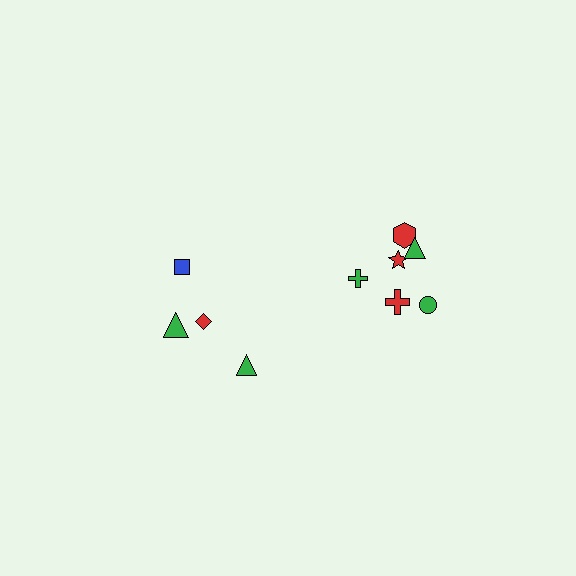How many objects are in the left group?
There are 4 objects.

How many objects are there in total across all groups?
There are 10 objects.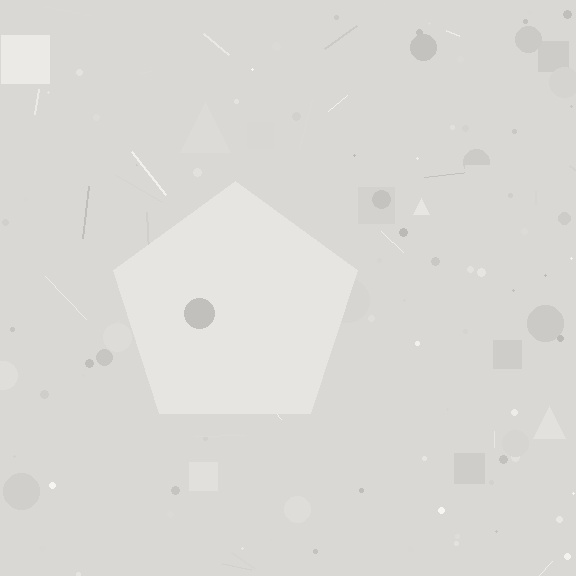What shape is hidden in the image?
A pentagon is hidden in the image.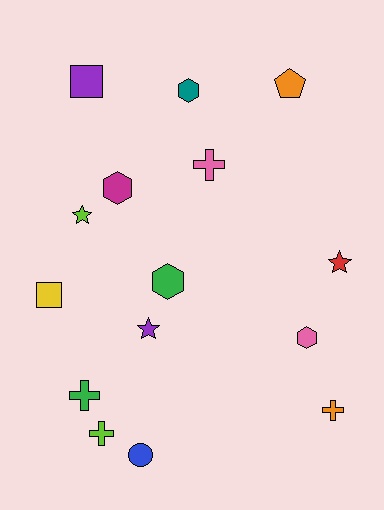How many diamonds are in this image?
There are no diamonds.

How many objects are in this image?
There are 15 objects.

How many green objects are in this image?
There are 2 green objects.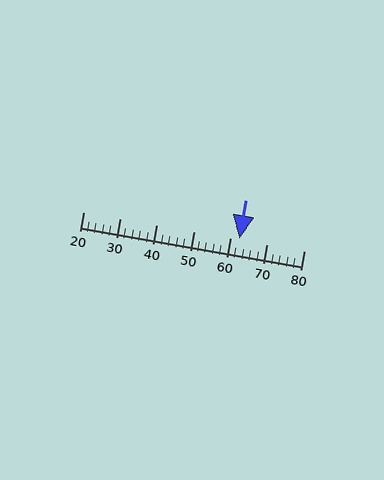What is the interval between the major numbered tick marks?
The major tick marks are spaced 10 units apart.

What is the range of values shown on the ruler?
The ruler shows values from 20 to 80.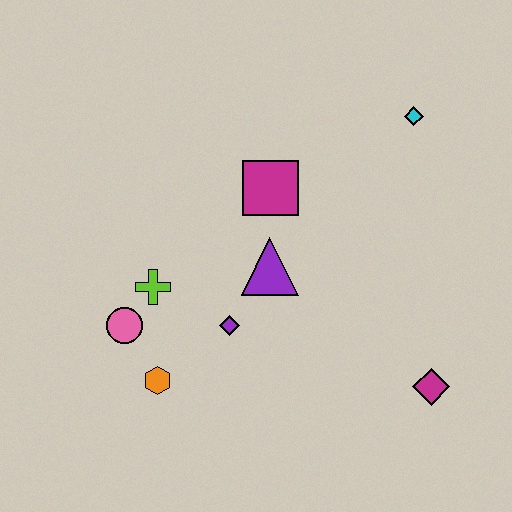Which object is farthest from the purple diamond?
The cyan diamond is farthest from the purple diamond.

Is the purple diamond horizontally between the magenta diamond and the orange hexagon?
Yes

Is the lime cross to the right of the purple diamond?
No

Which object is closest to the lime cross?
The pink circle is closest to the lime cross.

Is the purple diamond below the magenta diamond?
No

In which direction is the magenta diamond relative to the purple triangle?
The magenta diamond is to the right of the purple triangle.